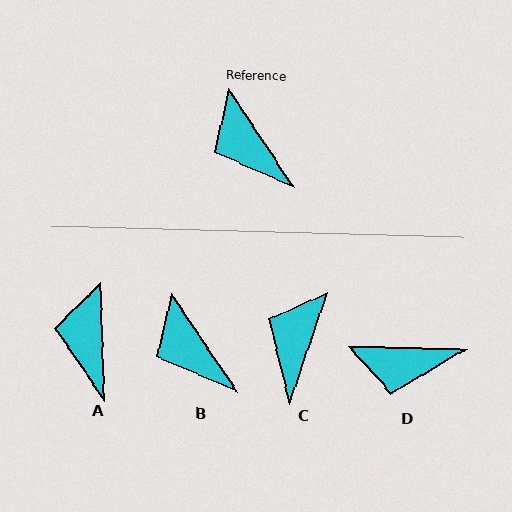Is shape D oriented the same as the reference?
No, it is off by about 55 degrees.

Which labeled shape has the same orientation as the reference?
B.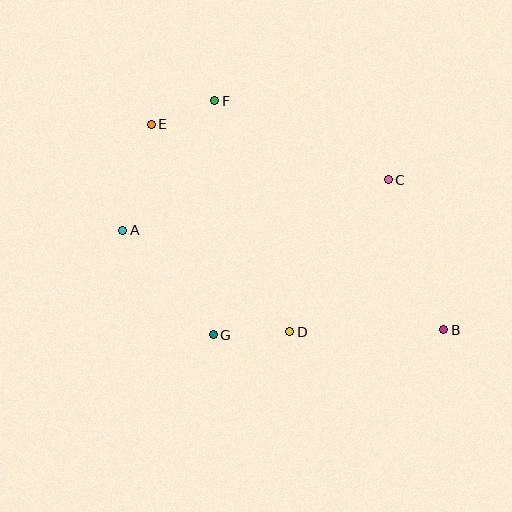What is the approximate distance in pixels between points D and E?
The distance between D and E is approximately 249 pixels.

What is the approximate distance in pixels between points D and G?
The distance between D and G is approximately 77 pixels.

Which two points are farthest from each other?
Points B and E are farthest from each other.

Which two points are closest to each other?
Points E and F are closest to each other.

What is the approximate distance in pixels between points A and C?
The distance between A and C is approximately 271 pixels.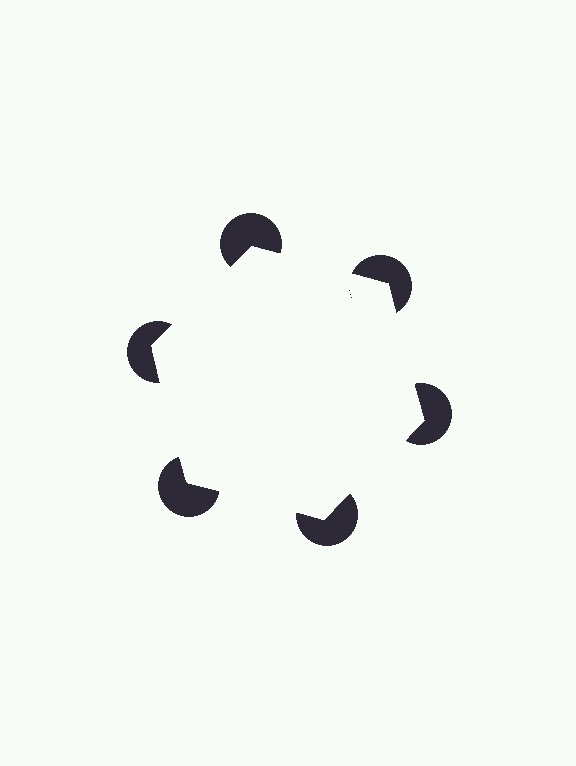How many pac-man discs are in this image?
There are 6 — one at each vertex of the illusory hexagon.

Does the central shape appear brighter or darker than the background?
It typically appears slightly brighter than the background, even though no actual brightness change is drawn.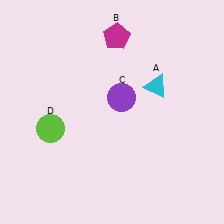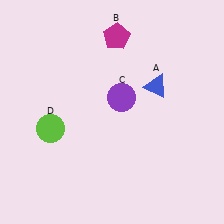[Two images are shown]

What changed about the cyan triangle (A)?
In Image 1, A is cyan. In Image 2, it changed to blue.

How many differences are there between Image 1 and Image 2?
There is 1 difference between the two images.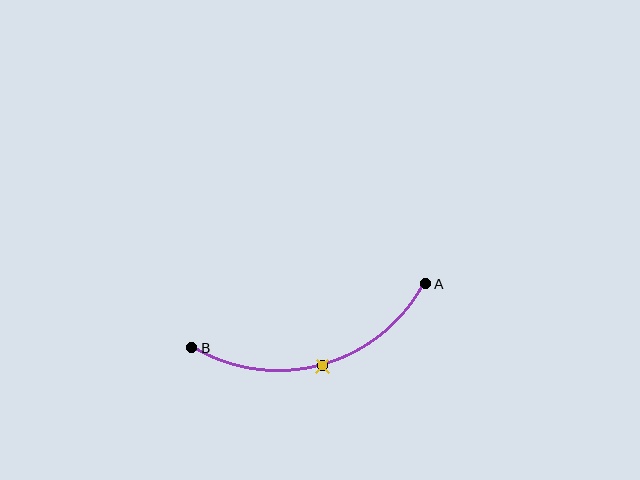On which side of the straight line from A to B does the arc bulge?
The arc bulges below the straight line connecting A and B.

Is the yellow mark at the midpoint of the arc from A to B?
Yes. The yellow mark lies on the arc at equal arc-length from both A and B — it is the arc midpoint.